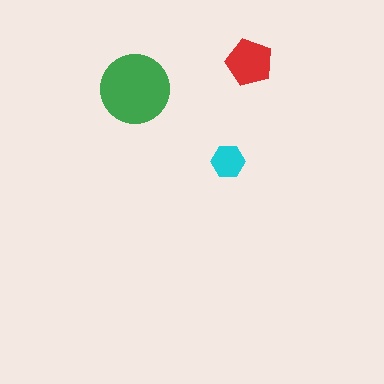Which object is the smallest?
The cyan hexagon.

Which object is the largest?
The green circle.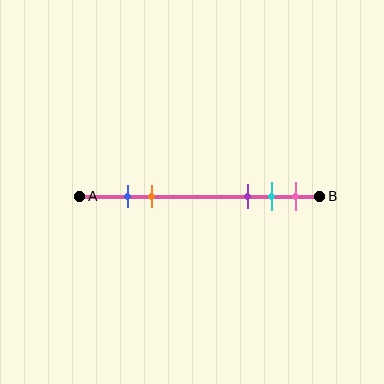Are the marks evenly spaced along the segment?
No, the marks are not evenly spaced.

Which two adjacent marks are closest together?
The blue and orange marks are the closest adjacent pair.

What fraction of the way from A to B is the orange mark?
The orange mark is approximately 30% (0.3) of the way from A to B.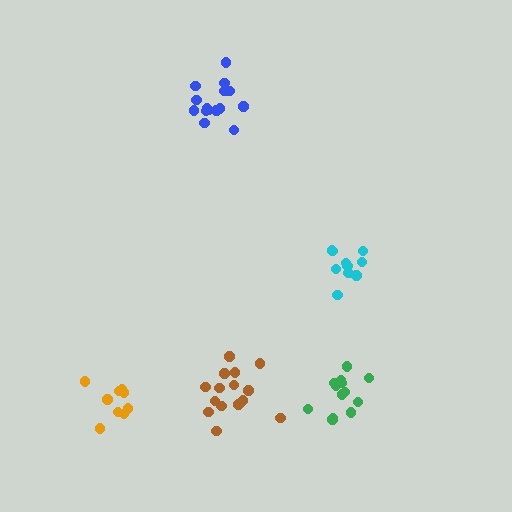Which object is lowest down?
The orange cluster is bottommost.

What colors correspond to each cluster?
The clusters are colored: green, blue, cyan, brown, orange.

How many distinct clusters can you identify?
There are 5 distinct clusters.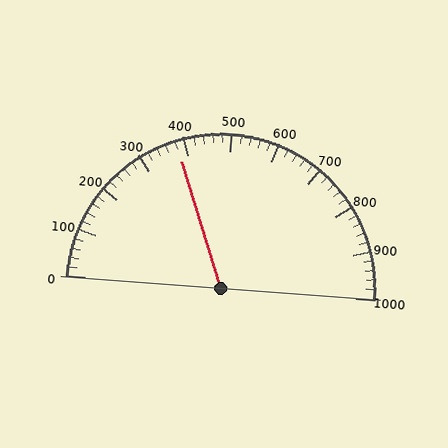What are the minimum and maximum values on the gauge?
The gauge ranges from 0 to 1000.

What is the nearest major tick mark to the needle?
The nearest major tick mark is 400.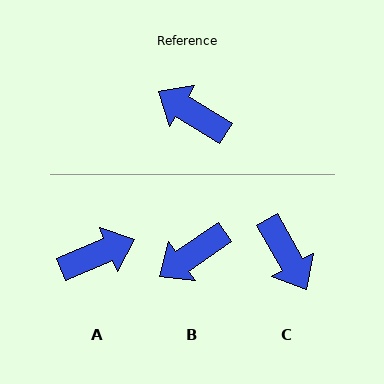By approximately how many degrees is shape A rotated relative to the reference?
Approximately 125 degrees clockwise.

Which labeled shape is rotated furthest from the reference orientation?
C, about 152 degrees away.